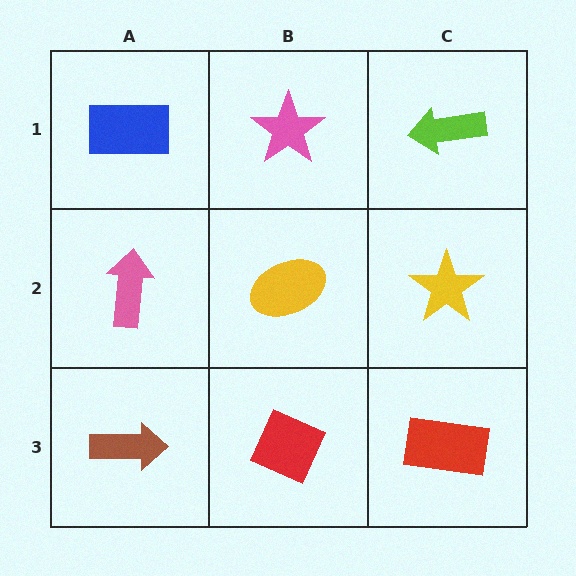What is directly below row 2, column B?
A red diamond.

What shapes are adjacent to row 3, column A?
A pink arrow (row 2, column A), a red diamond (row 3, column B).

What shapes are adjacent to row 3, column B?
A yellow ellipse (row 2, column B), a brown arrow (row 3, column A), a red rectangle (row 3, column C).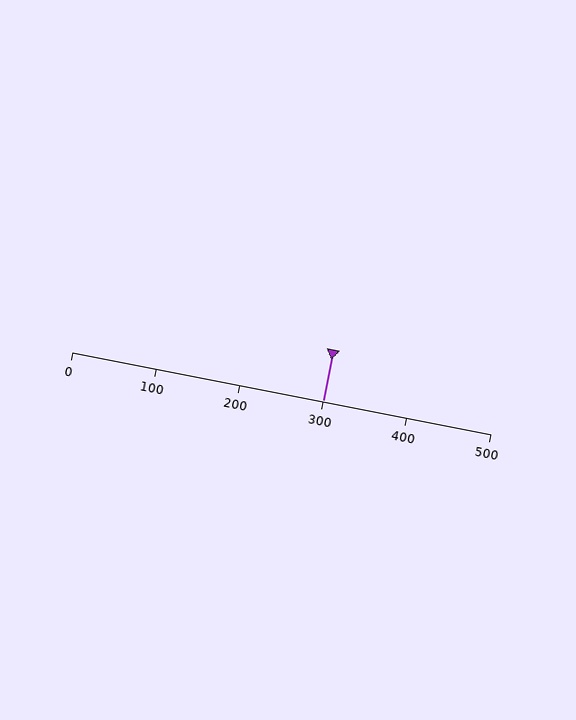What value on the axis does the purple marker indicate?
The marker indicates approximately 300.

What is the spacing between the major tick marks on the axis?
The major ticks are spaced 100 apart.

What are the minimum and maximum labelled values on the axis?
The axis runs from 0 to 500.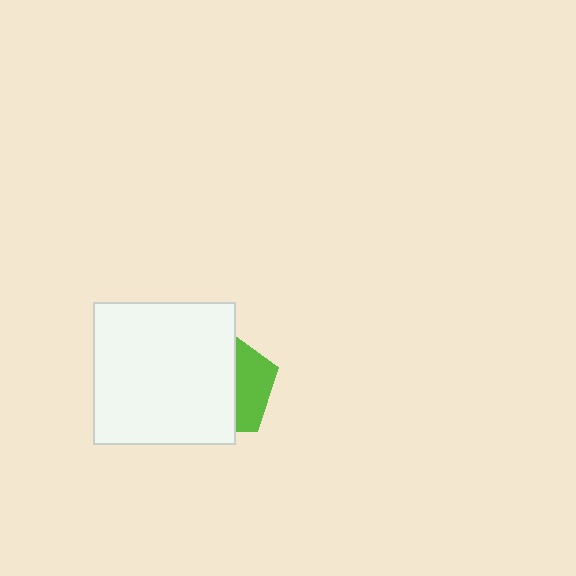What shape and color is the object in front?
The object in front is a white square.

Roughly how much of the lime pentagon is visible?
A small part of it is visible (roughly 35%).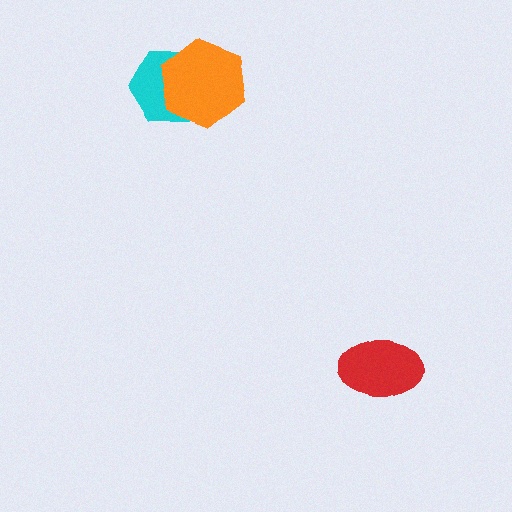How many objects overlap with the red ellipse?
0 objects overlap with the red ellipse.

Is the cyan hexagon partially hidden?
Yes, it is partially covered by another shape.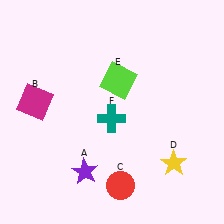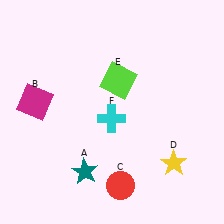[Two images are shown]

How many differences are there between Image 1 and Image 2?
There are 2 differences between the two images.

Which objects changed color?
A changed from purple to teal. F changed from teal to cyan.